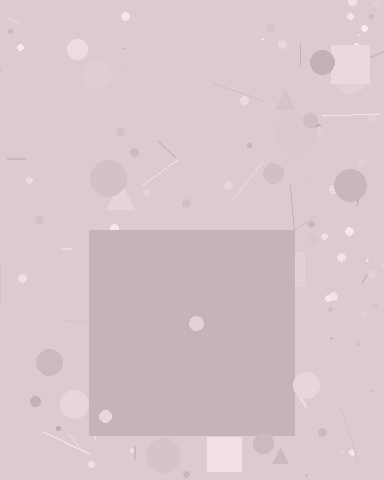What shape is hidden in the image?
A square is hidden in the image.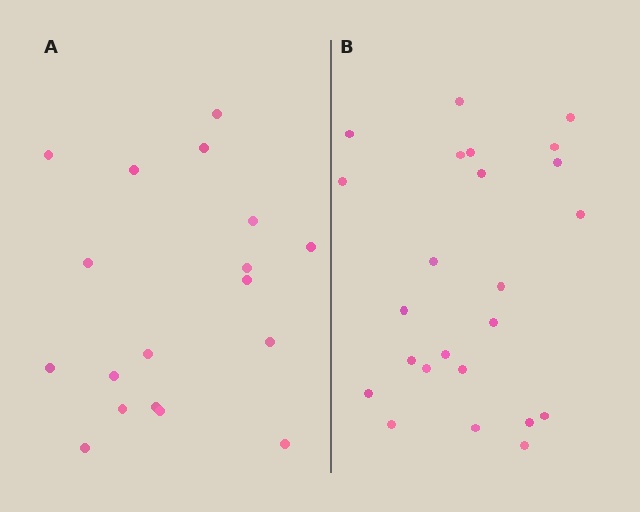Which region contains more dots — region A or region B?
Region B (the right region) has more dots.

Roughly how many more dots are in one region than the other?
Region B has about 6 more dots than region A.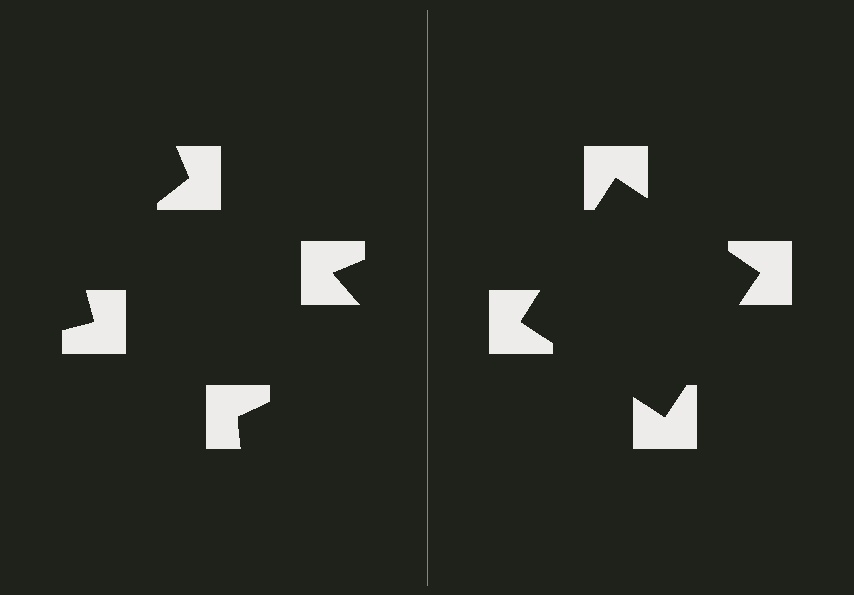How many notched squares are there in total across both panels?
8 — 4 on each side.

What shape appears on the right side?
An illusory square.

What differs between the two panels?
The notched squares are positioned identically on both sides; only the wedge orientations differ. On the right they align to a square; on the left they are misaligned.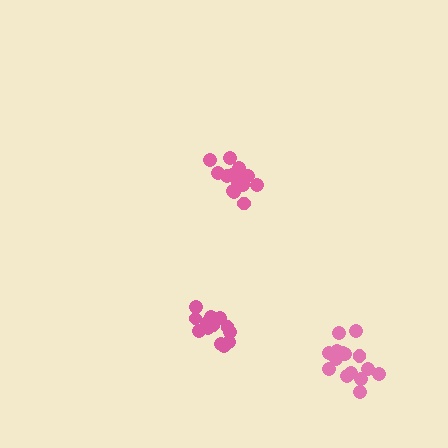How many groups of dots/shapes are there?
There are 3 groups.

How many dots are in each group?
Group 1: 13 dots, Group 2: 13 dots, Group 3: 16 dots (42 total).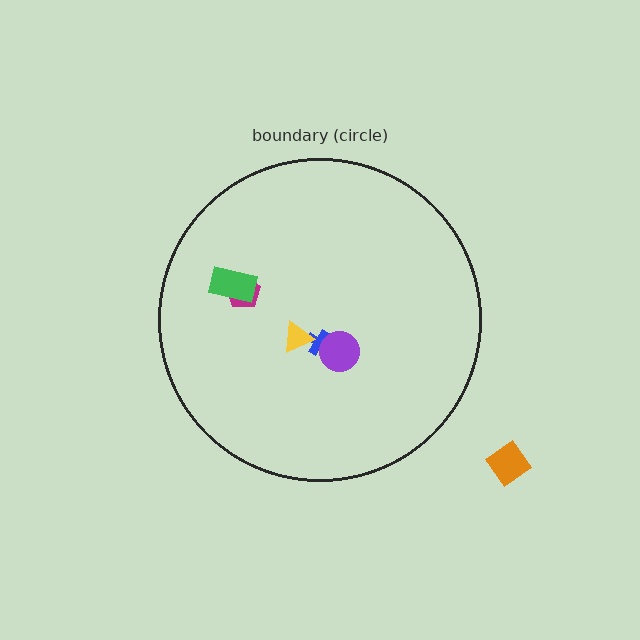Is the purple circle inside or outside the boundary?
Inside.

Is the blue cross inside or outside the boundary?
Inside.